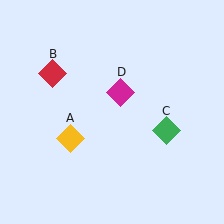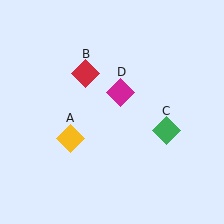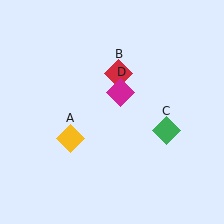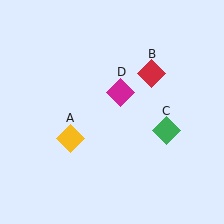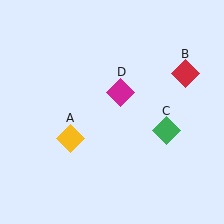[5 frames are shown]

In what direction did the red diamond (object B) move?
The red diamond (object B) moved right.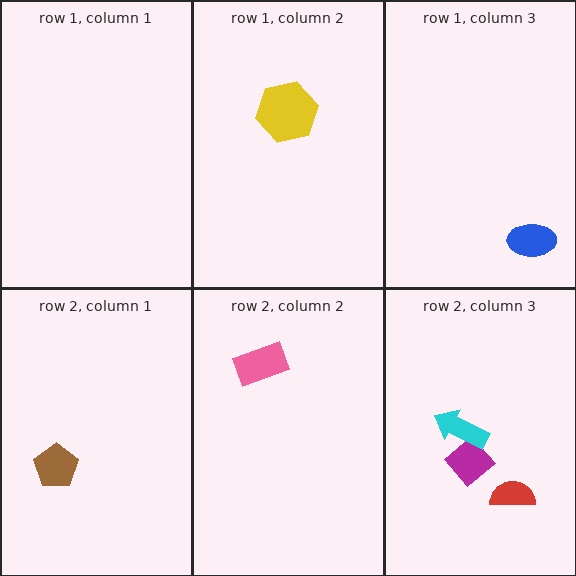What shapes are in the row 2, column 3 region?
The magenta diamond, the cyan arrow, the red semicircle.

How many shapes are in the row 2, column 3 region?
3.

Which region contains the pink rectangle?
The row 2, column 2 region.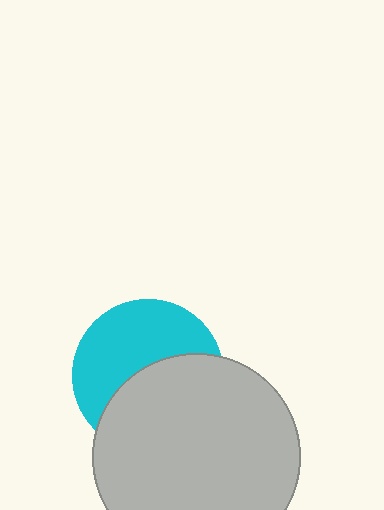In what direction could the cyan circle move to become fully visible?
The cyan circle could move up. That would shift it out from behind the light gray circle entirely.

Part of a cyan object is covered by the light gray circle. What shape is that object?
It is a circle.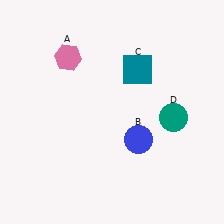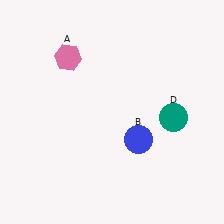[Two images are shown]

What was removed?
The teal square (C) was removed in Image 2.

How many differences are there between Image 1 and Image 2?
There is 1 difference between the two images.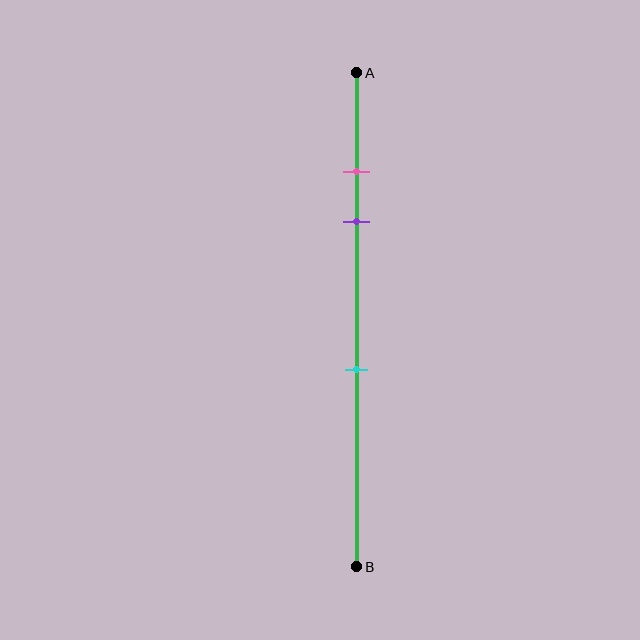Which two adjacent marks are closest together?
The pink and purple marks are the closest adjacent pair.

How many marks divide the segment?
There are 3 marks dividing the segment.